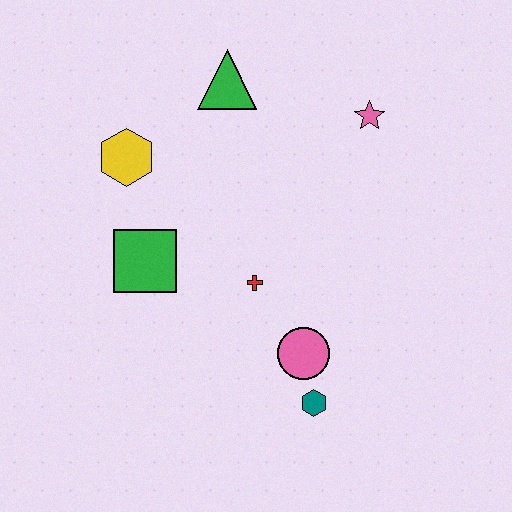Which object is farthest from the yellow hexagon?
The teal hexagon is farthest from the yellow hexagon.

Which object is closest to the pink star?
The green triangle is closest to the pink star.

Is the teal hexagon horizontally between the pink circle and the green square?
No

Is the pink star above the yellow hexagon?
Yes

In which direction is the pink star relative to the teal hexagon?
The pink star is above the teal hexagon.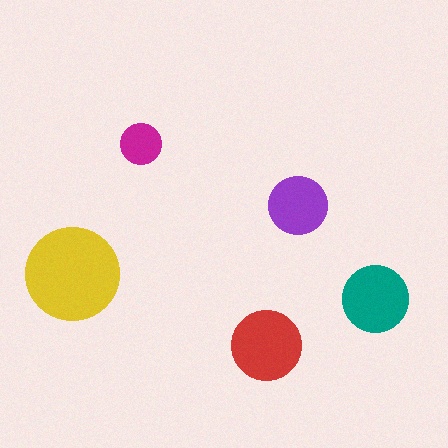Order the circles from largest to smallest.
the yellow one, the red one, the teal one, the purple one, the magenta one.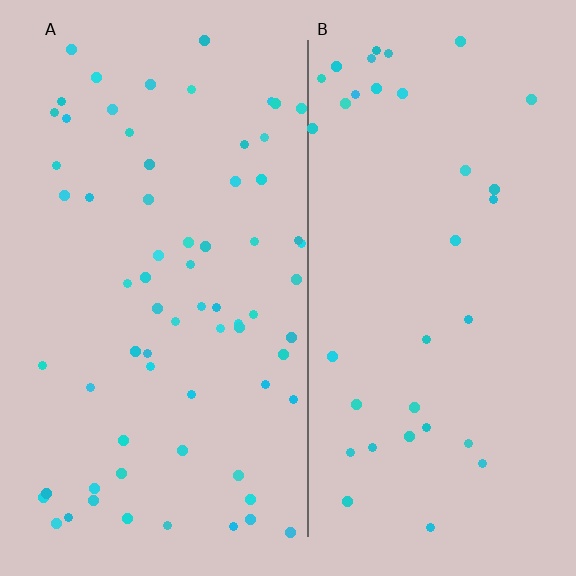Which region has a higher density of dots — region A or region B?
A (the left).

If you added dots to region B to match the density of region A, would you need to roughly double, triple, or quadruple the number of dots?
Approximately double.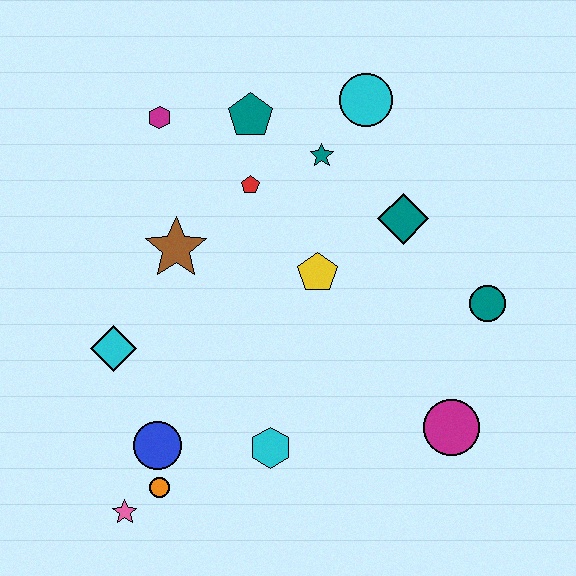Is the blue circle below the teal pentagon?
Yes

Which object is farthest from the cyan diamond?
The teal circle is farthest from the cyan diamond.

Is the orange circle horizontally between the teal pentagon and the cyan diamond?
Yes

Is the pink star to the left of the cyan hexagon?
Yes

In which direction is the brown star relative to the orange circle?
The brown star is above the orange circle.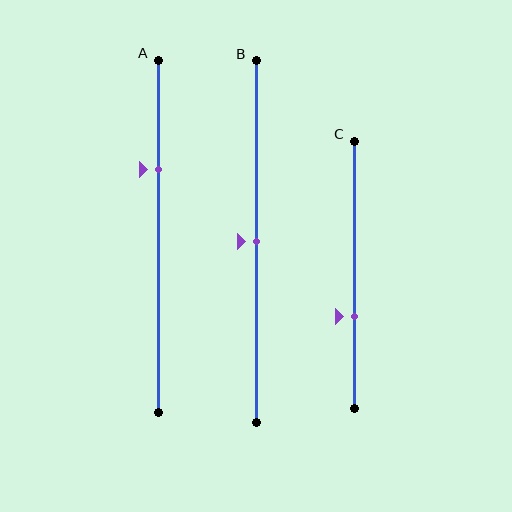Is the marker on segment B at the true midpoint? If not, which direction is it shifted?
Yes, the marker on segment B is at the true midpoint.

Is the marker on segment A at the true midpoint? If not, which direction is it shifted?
No, the marker on segment A is shifted upward by about 19% of the segment length.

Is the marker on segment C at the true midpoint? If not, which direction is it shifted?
No, the marker on segment C is shifted downward by about 16% of the segment length.